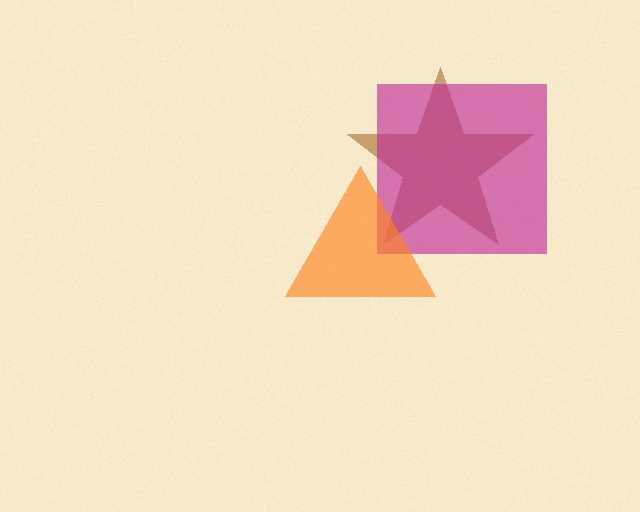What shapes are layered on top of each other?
The layered shapes are: a brown star, a magenta square, an orange triangle.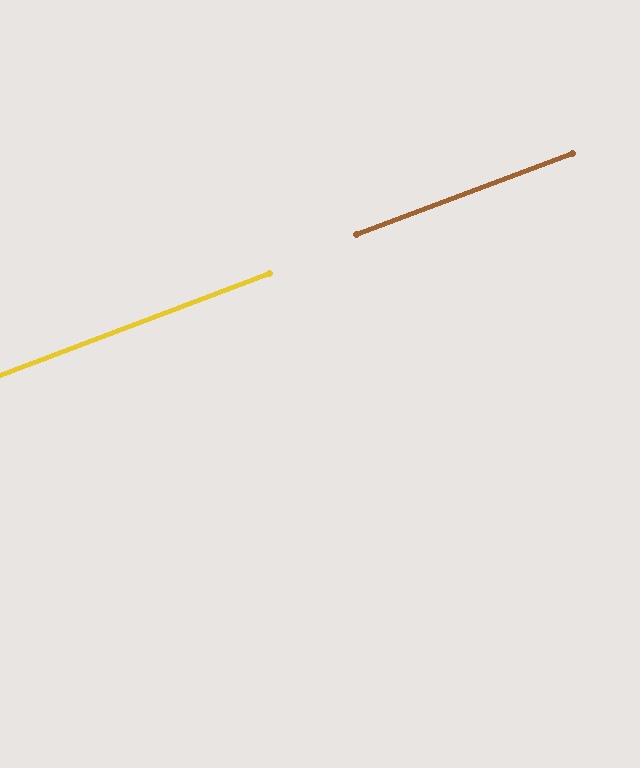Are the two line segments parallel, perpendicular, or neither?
Parallel — their directions differ by only 0.0°.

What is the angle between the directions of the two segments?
Approximately 0 degrees.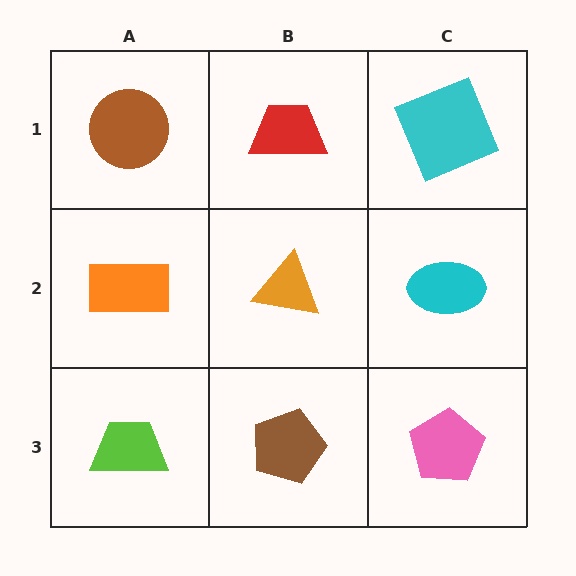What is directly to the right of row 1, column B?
A cyan square.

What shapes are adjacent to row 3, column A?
An orange rectangle (row 2, column A), a brown pentagon (row 3, column B).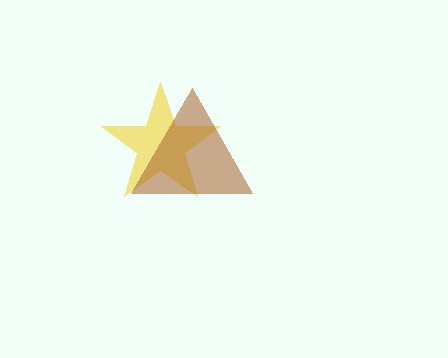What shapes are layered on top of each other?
The layered shapes are: a yellow star, a brown triangle.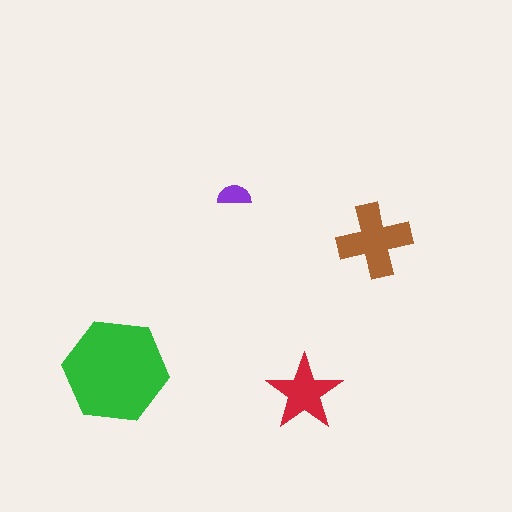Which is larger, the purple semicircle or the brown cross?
The brown cross.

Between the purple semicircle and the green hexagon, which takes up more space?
The green hexagon.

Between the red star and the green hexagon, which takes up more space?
The green hexagon.